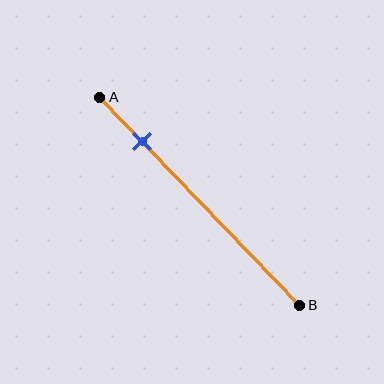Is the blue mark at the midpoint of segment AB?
No, the mark is at about 20% from A, not at the 50% midpoint.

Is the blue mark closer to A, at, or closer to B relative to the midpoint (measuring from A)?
The blue mark is closer to point A than the midpoint of segment AB.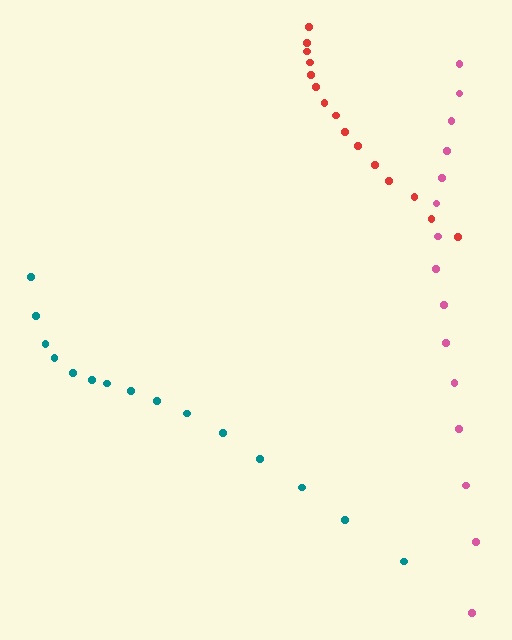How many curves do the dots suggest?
There are 3 distinct paths.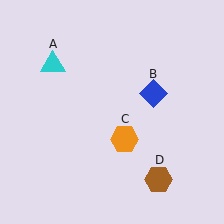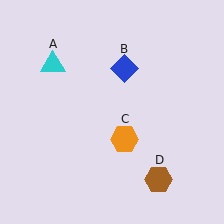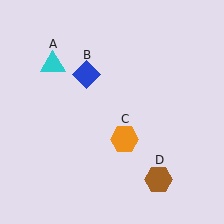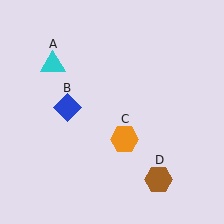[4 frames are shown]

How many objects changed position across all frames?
1 object changed position: blue diamond (object B).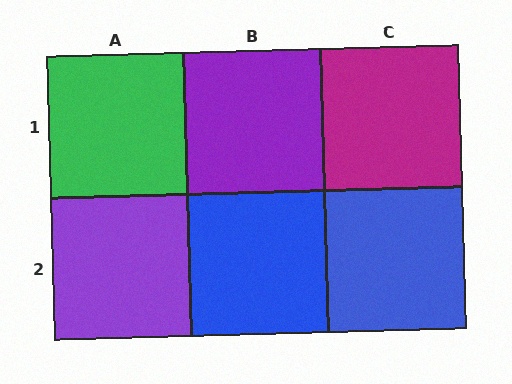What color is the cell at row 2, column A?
Purple.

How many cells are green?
1 cell is green.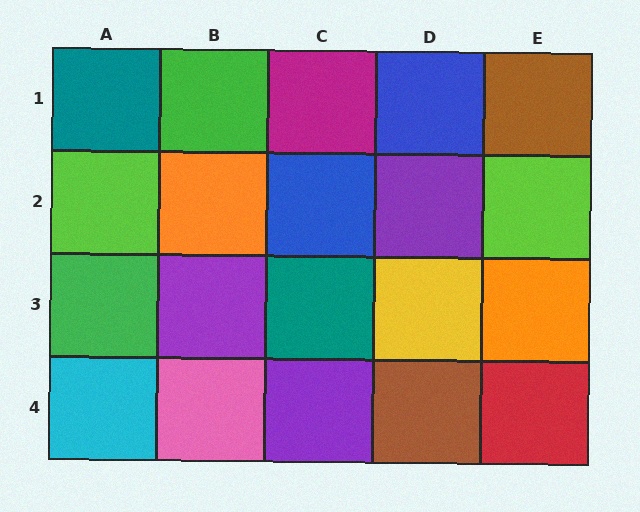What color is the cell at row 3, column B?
Purple.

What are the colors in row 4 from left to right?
Cyan, pink, purple, brown, red.